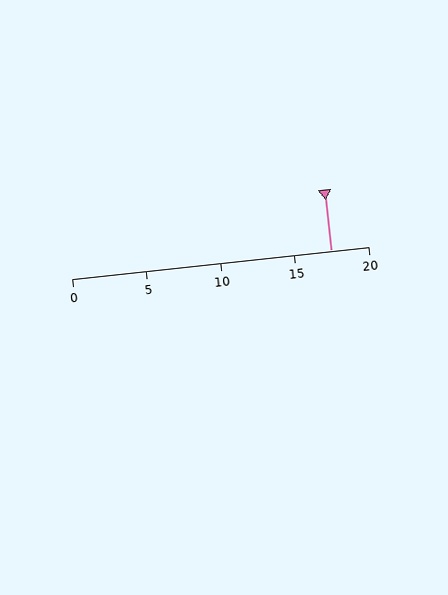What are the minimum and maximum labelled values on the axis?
The axis runs from 0 to 20.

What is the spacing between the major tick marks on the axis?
The major ticks are spaced 5 apart.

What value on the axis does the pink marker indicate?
The marker indicates approximately 17.5.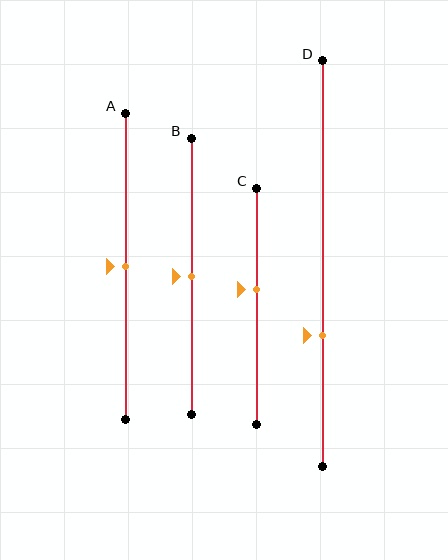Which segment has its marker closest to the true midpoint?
Segment A has its marker closest to the true midpoint.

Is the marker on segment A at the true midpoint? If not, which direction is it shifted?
Yes, the marker on segment A is at the true midpoint.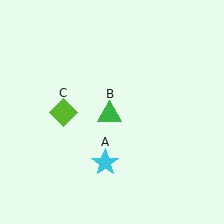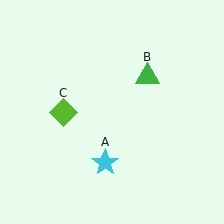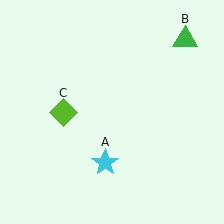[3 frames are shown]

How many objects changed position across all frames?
1 object changed position: green triangle (object B).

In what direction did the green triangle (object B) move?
The green triangle (object B) moved up and to the right.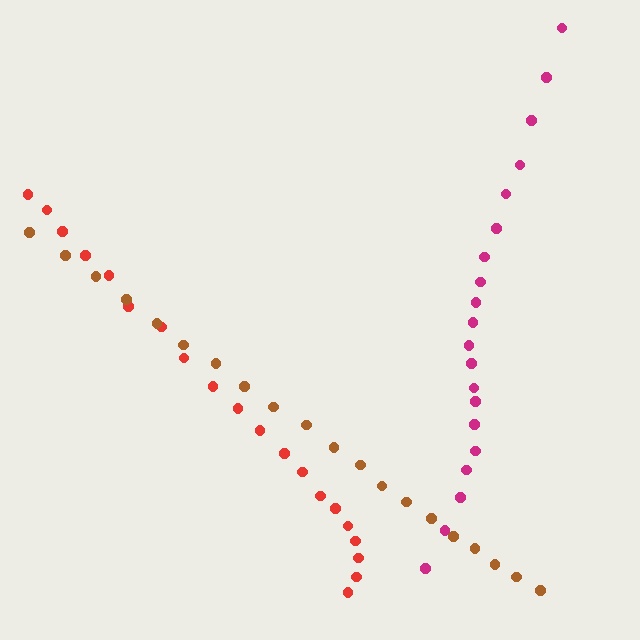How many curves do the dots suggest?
There are 3 distinct paths.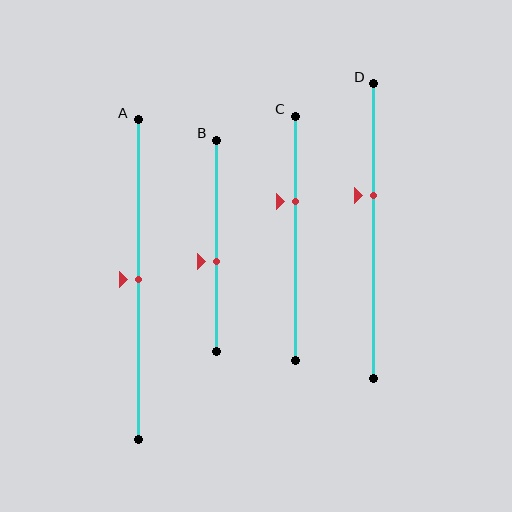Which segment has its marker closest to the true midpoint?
Segment A has its marker closest to the true midpoint.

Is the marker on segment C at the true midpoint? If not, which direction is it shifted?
No, the marker on segment C is shifted upward by about 15% of the segment length.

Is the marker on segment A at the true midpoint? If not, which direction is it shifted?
Yes, the marker on segment A is at the true midpoint.